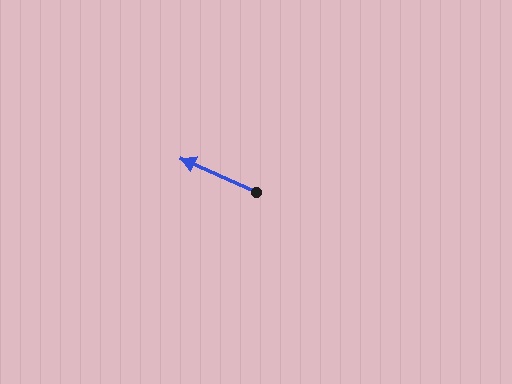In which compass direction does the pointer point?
Northwest.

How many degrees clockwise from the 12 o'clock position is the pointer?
Approximately 294 degrees.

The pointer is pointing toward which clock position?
Roughly 10 o'clock.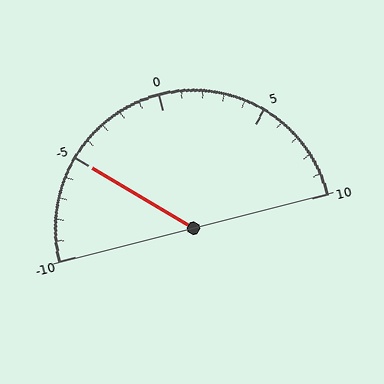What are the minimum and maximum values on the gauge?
The gauge ranges from -10 to 10.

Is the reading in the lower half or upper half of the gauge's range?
The reading is in the lower half of the range (-10 to 10).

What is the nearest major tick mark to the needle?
The nearest major tick mark is -5.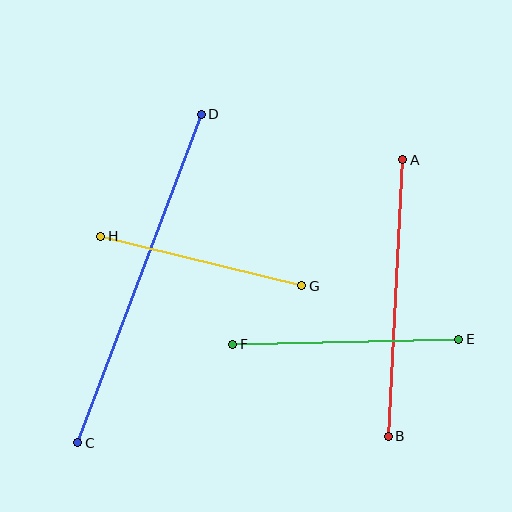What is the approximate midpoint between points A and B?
The midpoint is at approximately (395, 298) pixels.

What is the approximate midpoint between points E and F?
The midpoint is at approximately (346, 342) pixels.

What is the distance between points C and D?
The distance is approximately 351 pixels.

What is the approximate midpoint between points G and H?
The midpoint is at approximately (201, 261) pixels.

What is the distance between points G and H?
The distance is approximately 207 pixels.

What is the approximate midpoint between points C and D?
The midpoint is at approximately (140, 278) pixels.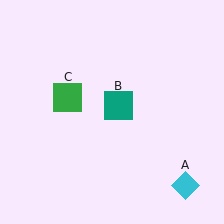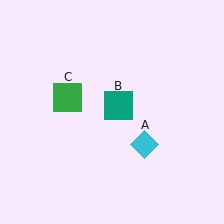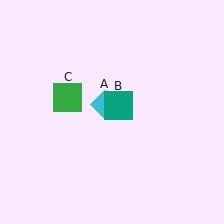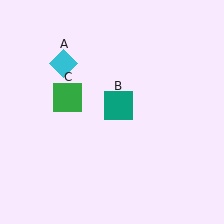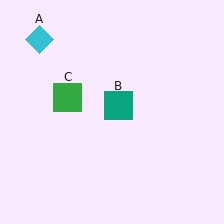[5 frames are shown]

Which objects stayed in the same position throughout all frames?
Teal square (object B) and green square (object C) remained stationary.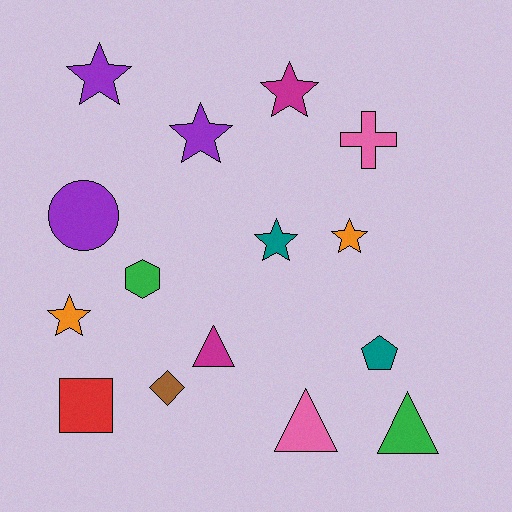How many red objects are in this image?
There is 1 red object.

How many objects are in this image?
There are 15 objects.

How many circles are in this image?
There is 1 circle.